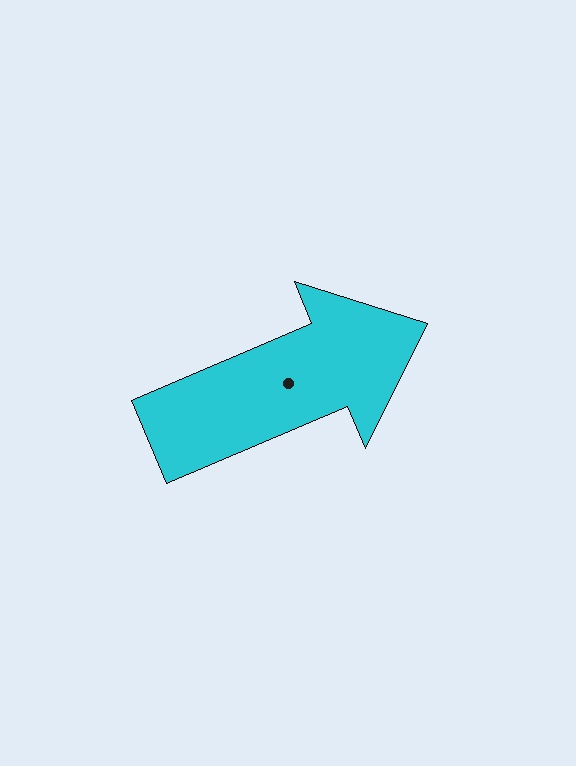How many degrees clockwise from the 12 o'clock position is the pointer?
Approximately 67 degrees.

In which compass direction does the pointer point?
Northeast.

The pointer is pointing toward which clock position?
Roughly 2 o'clock.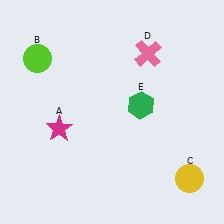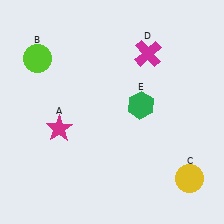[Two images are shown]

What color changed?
The cross (D) changed from pink in Image 1 to magenta in Image 2.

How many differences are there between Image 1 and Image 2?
There is 1 difference between the two images.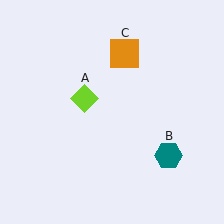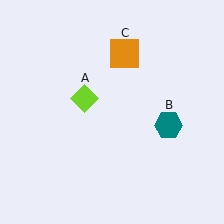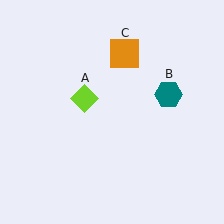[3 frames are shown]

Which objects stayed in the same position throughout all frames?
Lime diamond (object A) and orange square (object C) remained stationary.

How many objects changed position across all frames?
1 object changed position: teal hexagon (object B).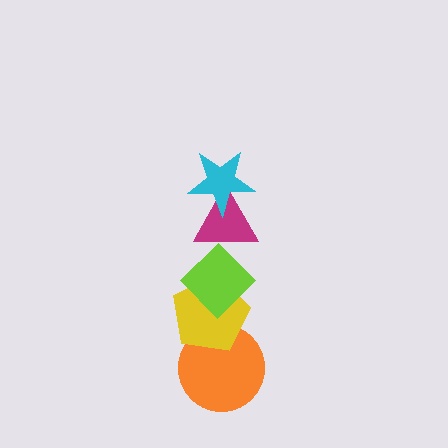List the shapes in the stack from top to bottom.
From top to bottom: the cyan star, the magenta triangle, the lime diamond, the yellow pentagon, the orange circle.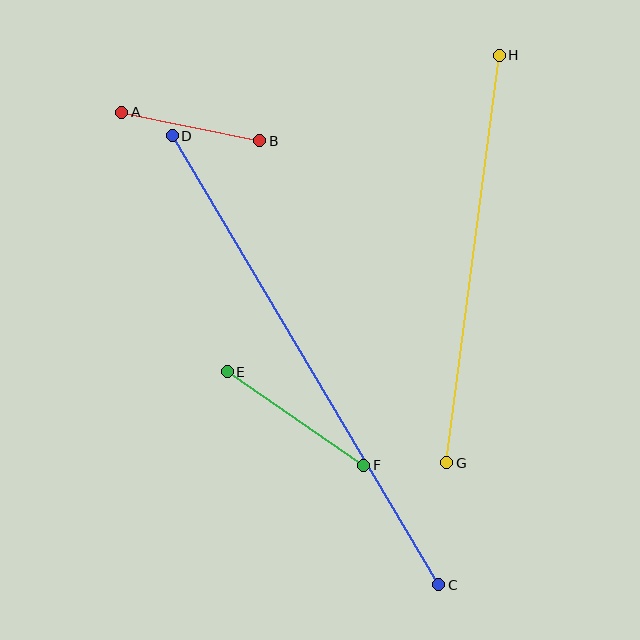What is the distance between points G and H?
The distance is approximately 411 pixels.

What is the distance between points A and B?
The distance is approximately 141 pixels.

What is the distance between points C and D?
The distance is approximately 522 pixels.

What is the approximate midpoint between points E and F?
The midpoint is at approximately (296, 419) pixels.